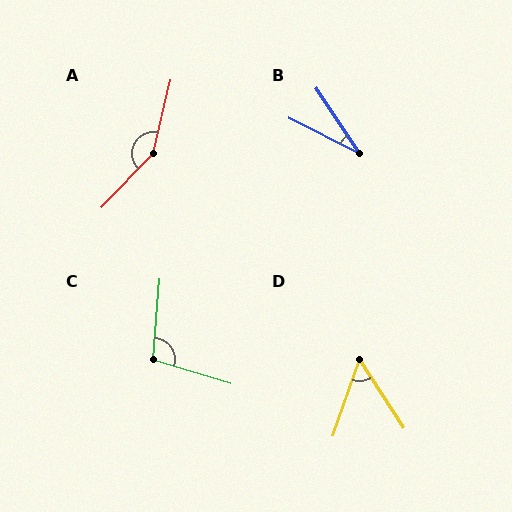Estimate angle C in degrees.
Approximately 102 degrees.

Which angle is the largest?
A, at approximately 149 degrees.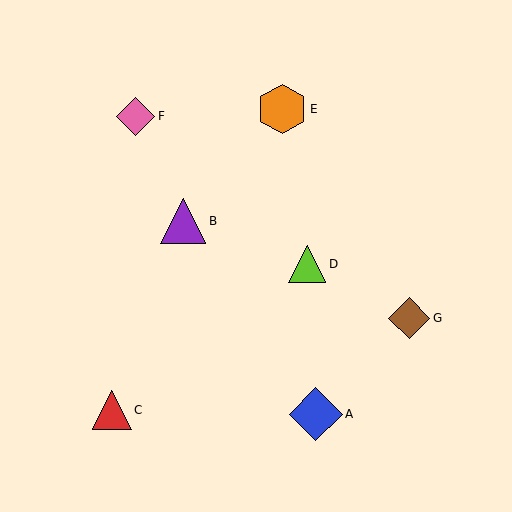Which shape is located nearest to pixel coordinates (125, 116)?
The pink diamond (labeled F) at (136, 116) is nearest to that location.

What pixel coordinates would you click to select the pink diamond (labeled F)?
Click at (136, 116) to select the pink diamond F.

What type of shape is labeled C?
Shape C is a red triangle.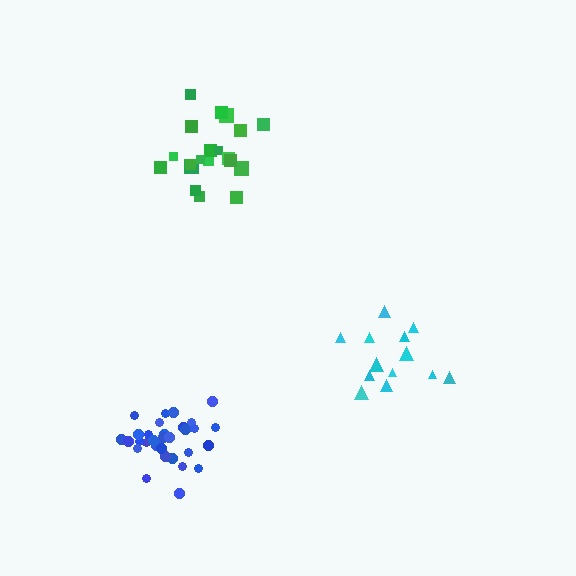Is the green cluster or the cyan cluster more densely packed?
Green.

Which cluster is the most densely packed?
Blue.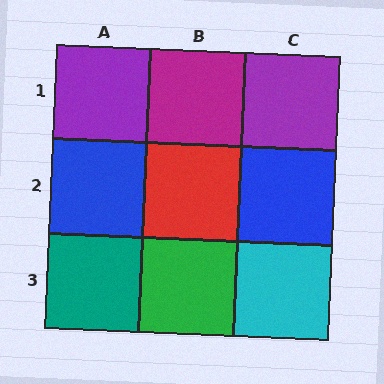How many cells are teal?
1 cell is teal.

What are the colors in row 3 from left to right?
Teal, green, cyan.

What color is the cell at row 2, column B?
Red.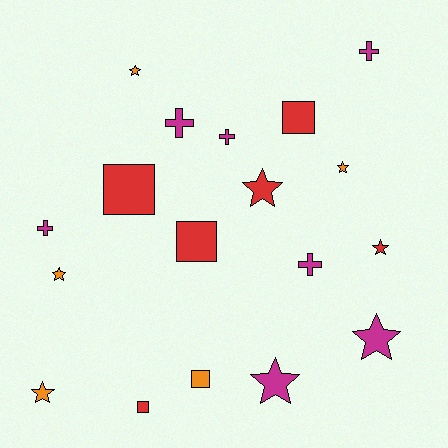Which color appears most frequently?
Magenta, with 7 objects.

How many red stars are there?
There are 2 red stars.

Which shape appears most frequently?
Star, with 8 objects.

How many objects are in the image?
There are 18 objects.